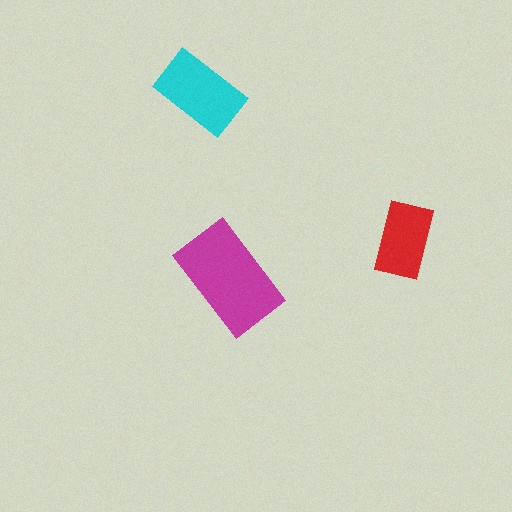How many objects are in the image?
There are 3 objects in the image.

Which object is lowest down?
The magenta rectangle is bottommost.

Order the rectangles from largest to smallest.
the magenta one, the cyan one, the red one.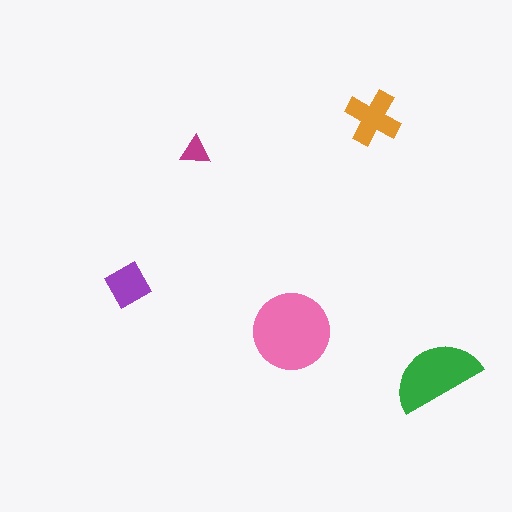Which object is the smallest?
The magenta triangle.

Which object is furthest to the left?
The purple diamond is leftmost.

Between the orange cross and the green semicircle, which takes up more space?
The green semicircle.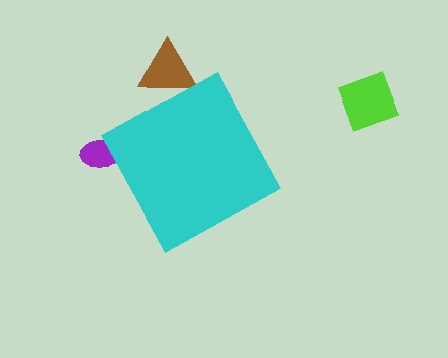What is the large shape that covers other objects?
A cyan diamond.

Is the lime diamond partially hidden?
No, the lime diamond is fully visible.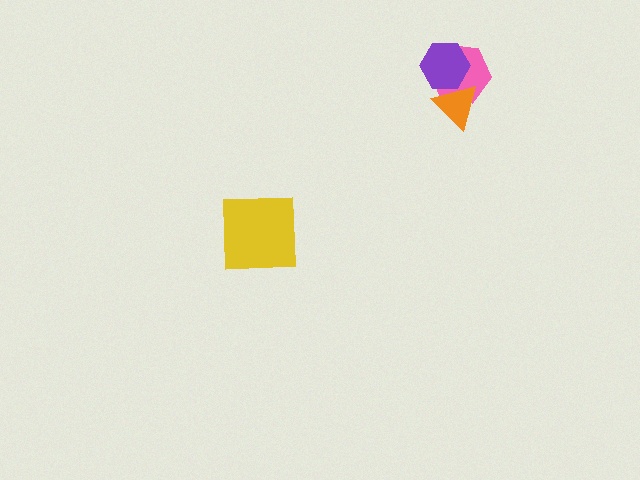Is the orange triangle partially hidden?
No, no other shape covers it.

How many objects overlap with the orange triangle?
2 objects overlap with the orange triangle.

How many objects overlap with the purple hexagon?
2 objects overlap with the purple hexagon.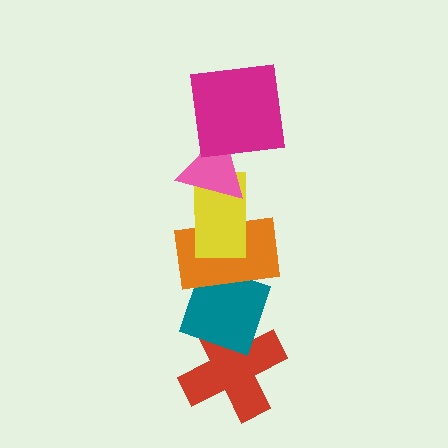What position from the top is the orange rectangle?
The orange rectangle is 4th from the top.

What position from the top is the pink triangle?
The pink triangle is 2nd from the top.